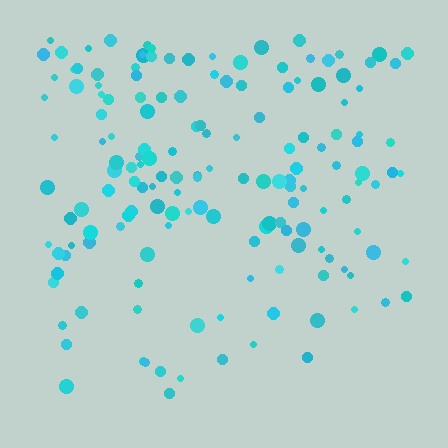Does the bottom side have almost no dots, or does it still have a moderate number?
Still a moderate number, just noticeably fewer than the top.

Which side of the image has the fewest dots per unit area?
The bottom.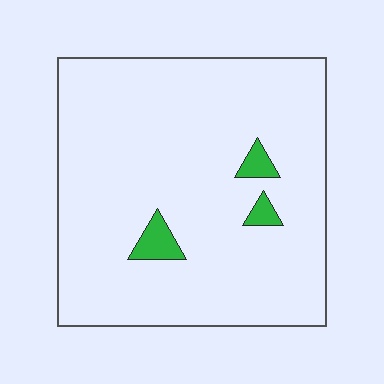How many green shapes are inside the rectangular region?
3.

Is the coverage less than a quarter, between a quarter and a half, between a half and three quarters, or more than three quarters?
Less than a quarter.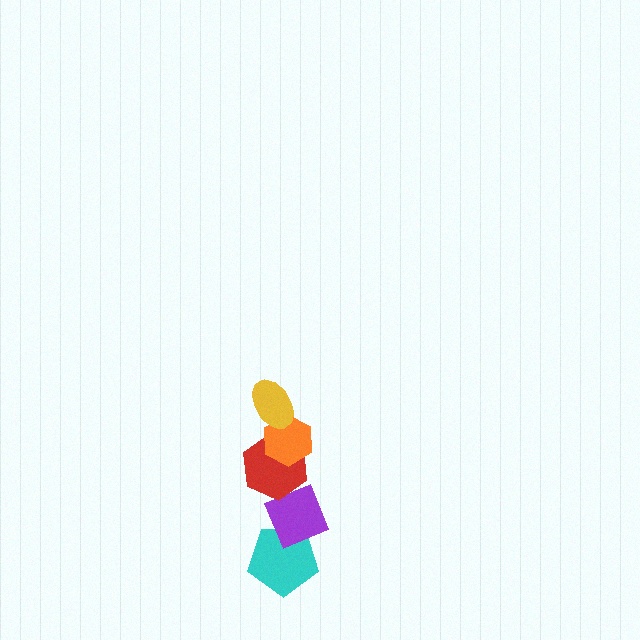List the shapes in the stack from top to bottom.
From top to bottom: the yellow ellipse, the orange hexagon, the red hexagon, the purple diamond, the cyan pentagon.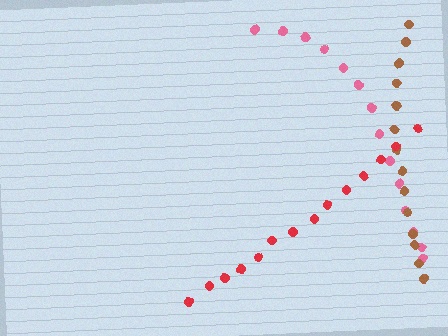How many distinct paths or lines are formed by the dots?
There are 3 distinct paths.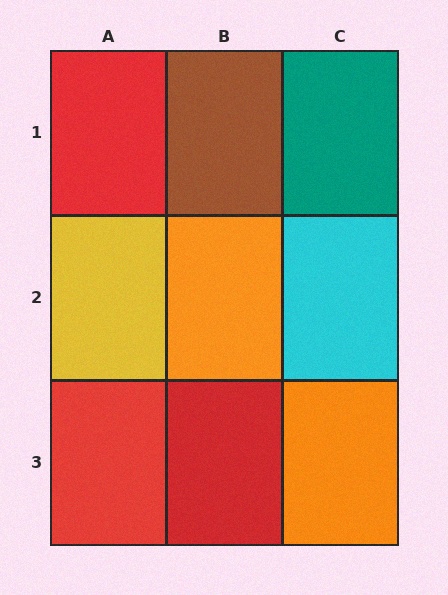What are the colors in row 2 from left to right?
Yellow, orange, cyan.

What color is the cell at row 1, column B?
Brown.